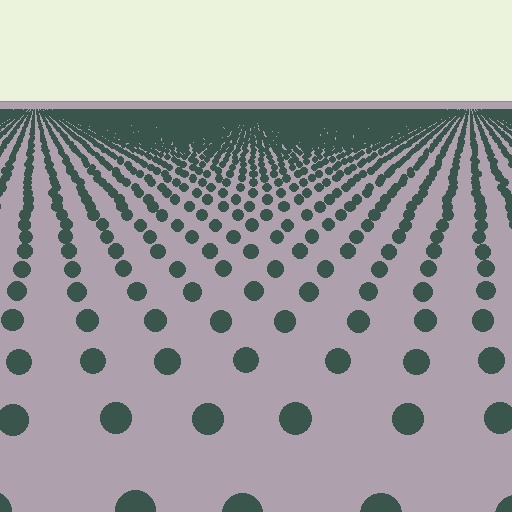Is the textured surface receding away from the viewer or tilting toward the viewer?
The surface is receding away from the viewer. Texture elements get smaller and denser toward the top.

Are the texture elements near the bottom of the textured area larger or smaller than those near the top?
Larger. Near the bottom, elements are closer to the viewer and appear at a bigger on-screen size.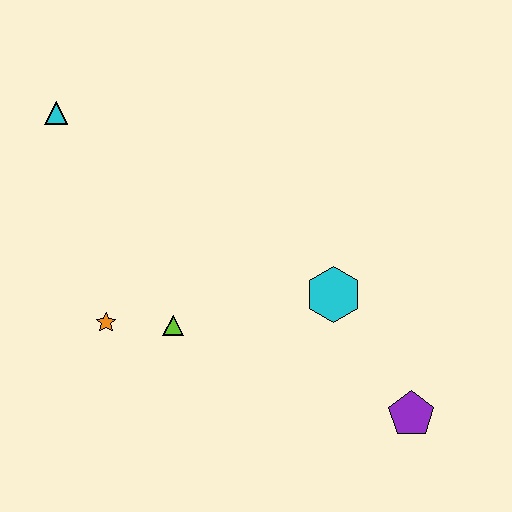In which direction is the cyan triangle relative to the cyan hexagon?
The cyan triangle is to the left of the cyan hexagon.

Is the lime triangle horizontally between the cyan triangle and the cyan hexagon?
Yes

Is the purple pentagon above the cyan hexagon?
No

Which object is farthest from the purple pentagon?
The cyan triangle is farthest from the purple pentagon.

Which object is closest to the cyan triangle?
The orange star is closest to the cyan triangle.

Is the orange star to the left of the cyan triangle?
No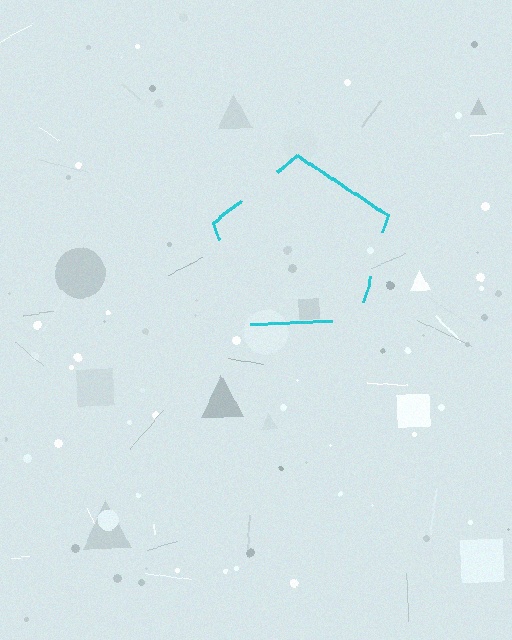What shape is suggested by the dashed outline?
The dashed outline suggests a pentagon.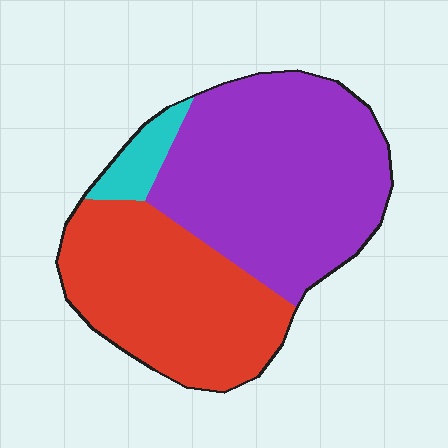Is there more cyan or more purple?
Purple.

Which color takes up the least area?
Cyan, at roughly 5%.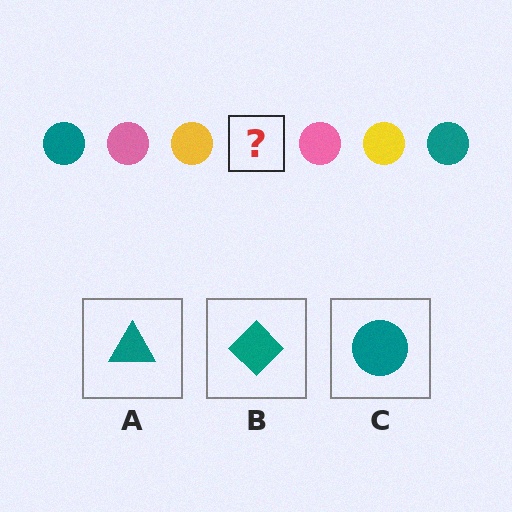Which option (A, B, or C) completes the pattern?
C.